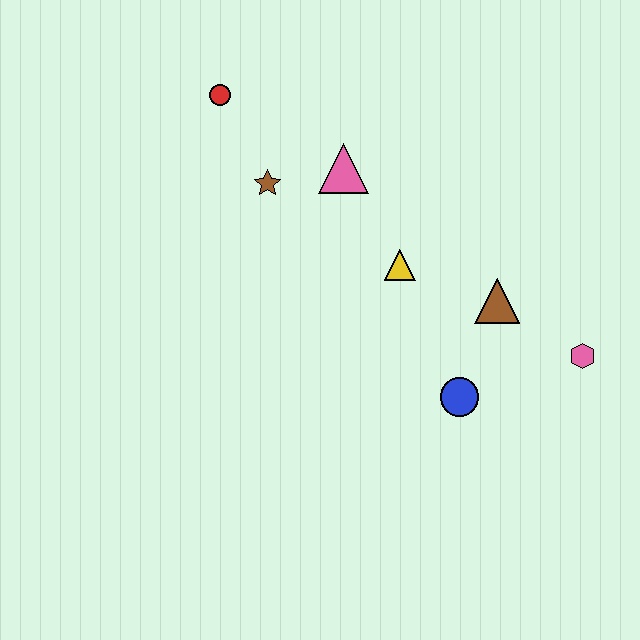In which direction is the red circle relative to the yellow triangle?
The red circle is to the left of the yellow triangle.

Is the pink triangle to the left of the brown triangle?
Yes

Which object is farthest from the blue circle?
The red circle is farthest from the blue circle.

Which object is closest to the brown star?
The pink triangle is closest to the brown star.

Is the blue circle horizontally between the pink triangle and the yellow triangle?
No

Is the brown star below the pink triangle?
Yes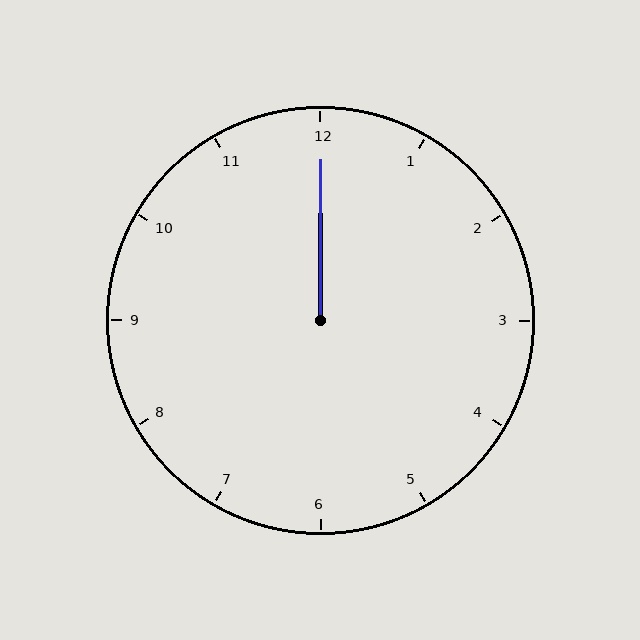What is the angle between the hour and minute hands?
Approximately 0 degrees.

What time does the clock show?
12:00.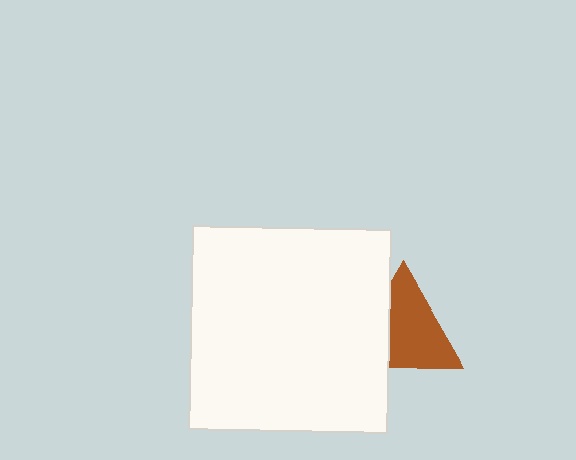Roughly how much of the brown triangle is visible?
Most of it is visible (roughly 69%).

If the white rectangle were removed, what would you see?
You would see the complete brown triangle.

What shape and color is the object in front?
The object in front is a white rectangle.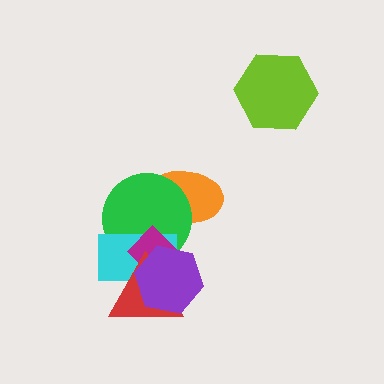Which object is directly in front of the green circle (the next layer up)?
The cyan rectangle is directly in front of the green circle.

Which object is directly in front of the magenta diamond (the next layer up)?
The red triangle is directly in front of the magenta diamond.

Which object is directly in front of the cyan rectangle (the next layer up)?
The magenta diamond is directly in front of the cyan rectangle.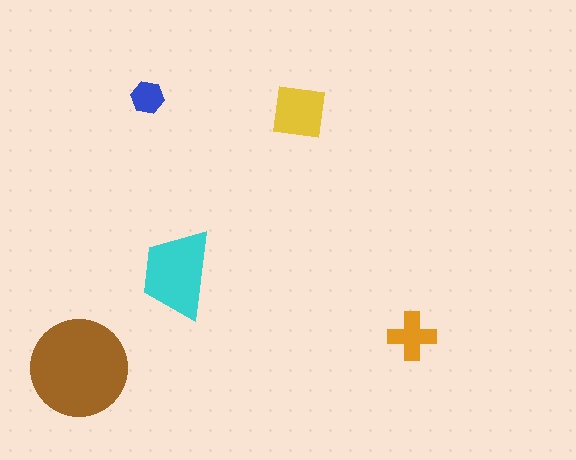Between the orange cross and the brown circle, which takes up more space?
The brown circle.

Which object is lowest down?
The brown circle is bottommost.